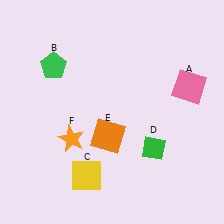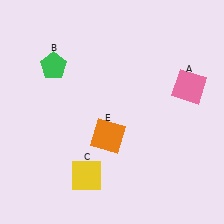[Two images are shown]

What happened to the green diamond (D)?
The green diamond (D) was removed in Image 2. It was in the bottom-right area of Image 1.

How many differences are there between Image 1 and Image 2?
There are 2 differences between the two images.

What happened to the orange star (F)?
The orange star (F) was removed in Image 2. It was in the bottom-left area of Image 1.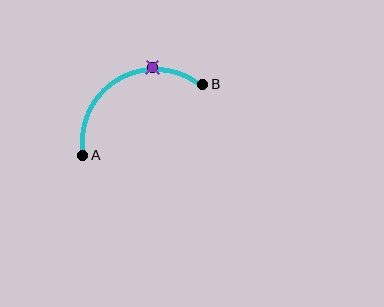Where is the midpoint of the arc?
The arc midpoint is the point on the curve farthest from the straight line joining A and B. It sits above that line.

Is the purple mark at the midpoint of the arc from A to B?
No. The purple mark lies on the arc but is closer to endpoint B. The arc midpoint would be at the point on the curve equidistant along the arc from both A and B.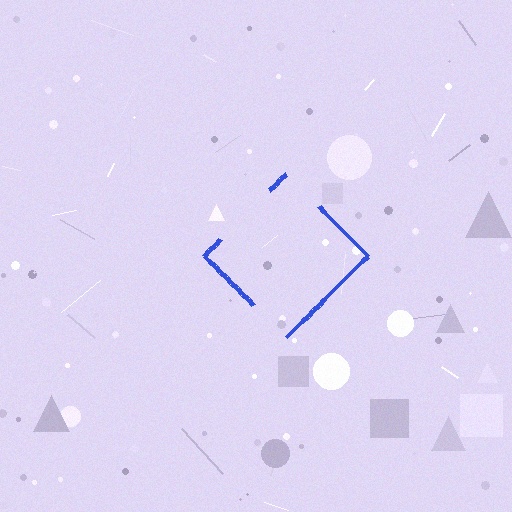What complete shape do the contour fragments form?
The contour fragments form a diamond.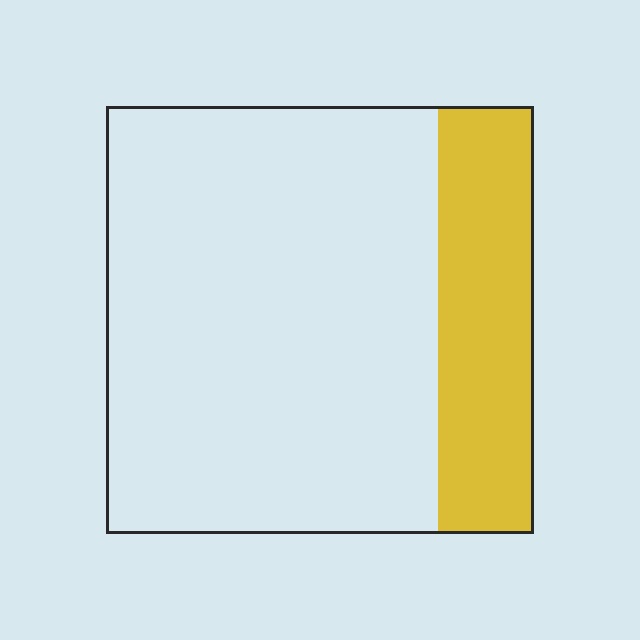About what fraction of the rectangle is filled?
About one fifth (1/5).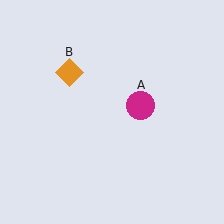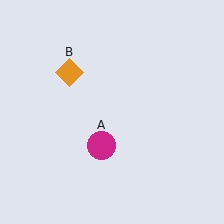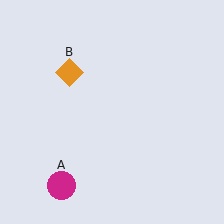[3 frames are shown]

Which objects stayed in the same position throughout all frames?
Orange diamond (object B) remained stationary.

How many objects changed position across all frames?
1 object changed position: magenta circle (object A).